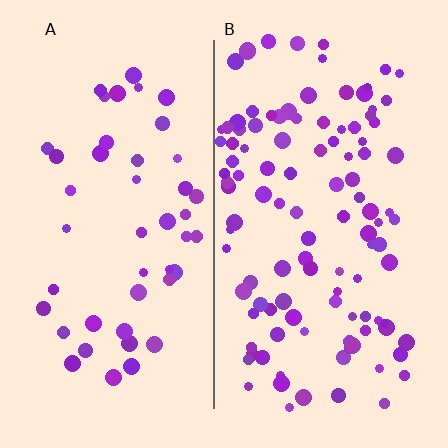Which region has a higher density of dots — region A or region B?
B (the right).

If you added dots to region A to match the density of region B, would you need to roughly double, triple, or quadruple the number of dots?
Approximately double.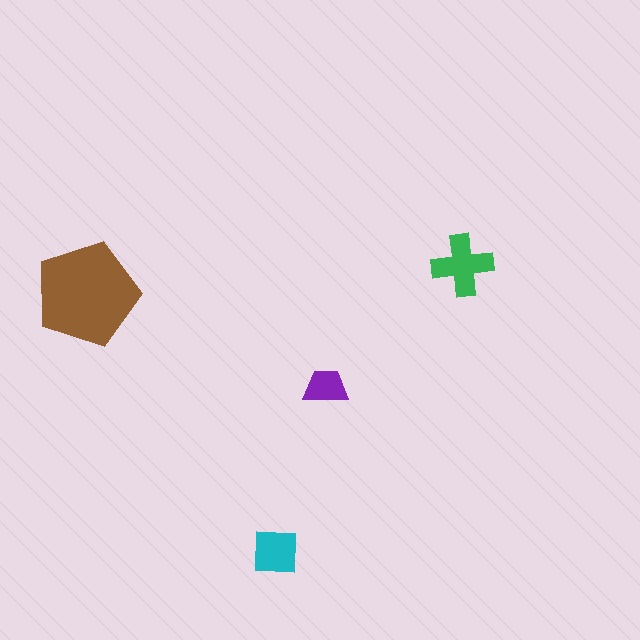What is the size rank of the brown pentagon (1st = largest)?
1st.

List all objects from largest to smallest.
The brown pentagon, the green cross, the cyan square, the purple trapezoid.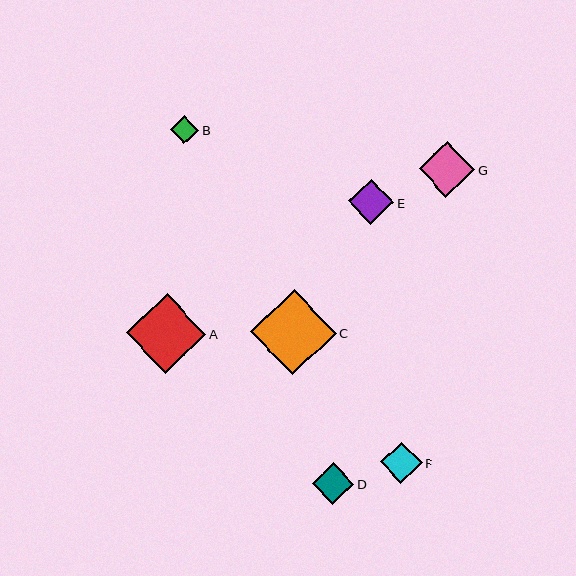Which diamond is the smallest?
Diamond B is the smallest with a size of approximately 28 pixels.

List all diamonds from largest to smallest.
From largest to smallest: C, A, G, E, D, F, B.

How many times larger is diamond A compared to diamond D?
Diamond A is approximately 1.9 times the size of diamond D.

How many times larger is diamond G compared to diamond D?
Diamond G is approximately 1.3 times the size of diamond D.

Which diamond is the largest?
Diamond C is the largest with a size of approximately 85 pixels.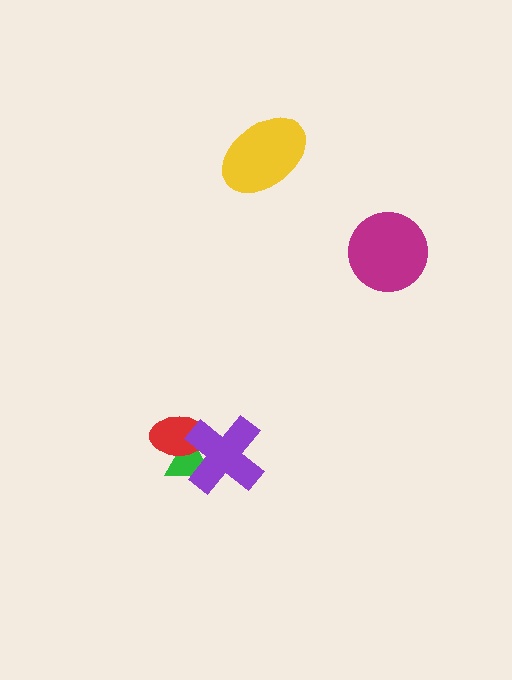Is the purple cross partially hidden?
No, no other shape covers it.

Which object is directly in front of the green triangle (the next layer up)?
The red ellipse is directly in front of the green triangle.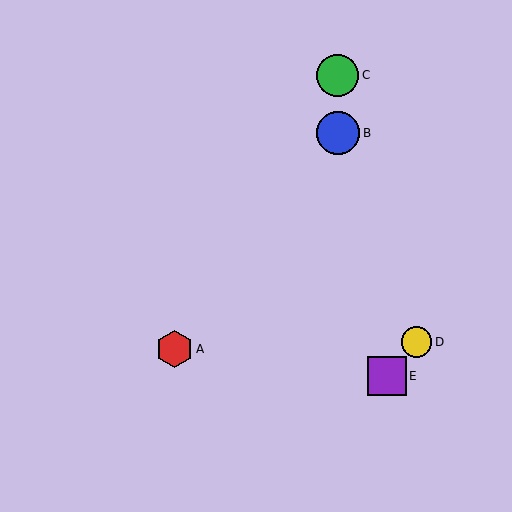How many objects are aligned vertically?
2 objects (B, C) are aligned vertically.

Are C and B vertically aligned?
Yes, both are at x≈338.